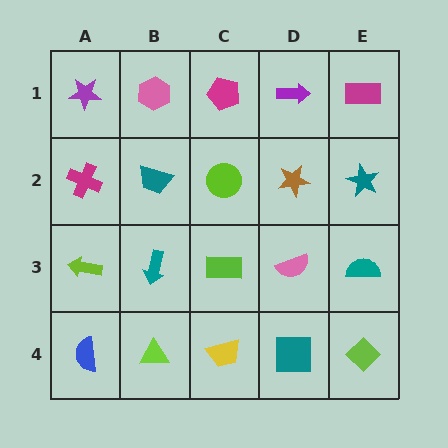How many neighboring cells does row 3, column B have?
4.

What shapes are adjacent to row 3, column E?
A teal star (row 2, column E), a lime diamond (row 4, column E), a pink semicircle (row 3, column D).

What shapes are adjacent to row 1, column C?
A lime circle (row 2, column C), a pink hexagon (row 1, column B), a purple arrow (row 1, column D).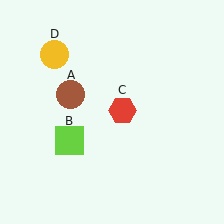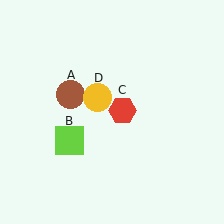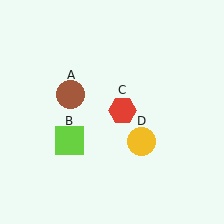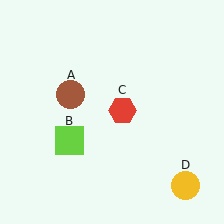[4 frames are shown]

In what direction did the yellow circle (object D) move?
The yellow circle (object D) moved down and to the right.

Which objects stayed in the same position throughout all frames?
Brown circle (object A) and lime square (object B) and red hexagon (object C) remained stationary.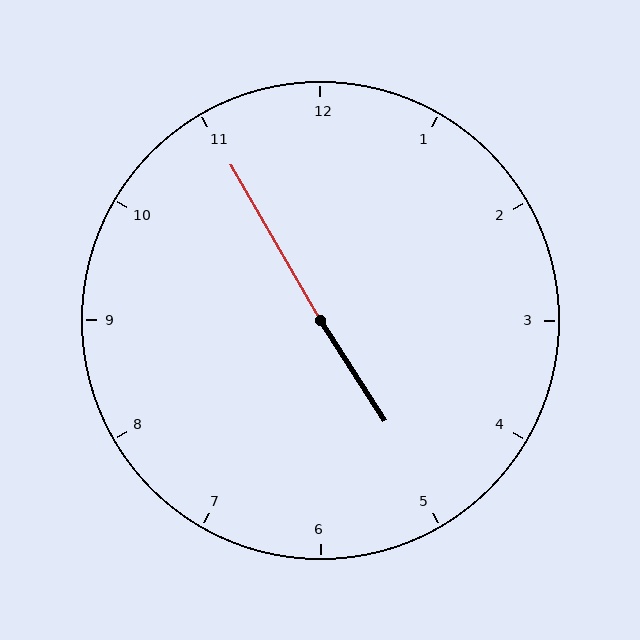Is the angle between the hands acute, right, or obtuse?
It is obtuse.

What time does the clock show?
4:55.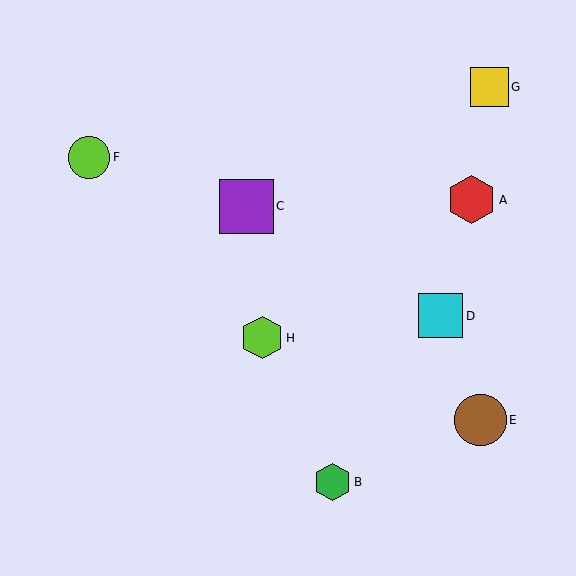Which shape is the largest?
The purple square (labeled C) is the largest.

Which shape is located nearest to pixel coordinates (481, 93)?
The yellow square (labeled G) at (489, 87) is nearest to that location.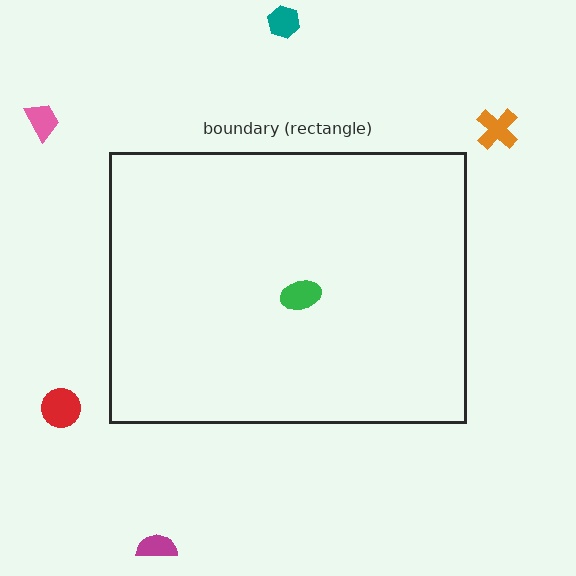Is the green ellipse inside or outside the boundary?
Inside.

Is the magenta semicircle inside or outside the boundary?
Outside.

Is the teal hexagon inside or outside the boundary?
Outside.